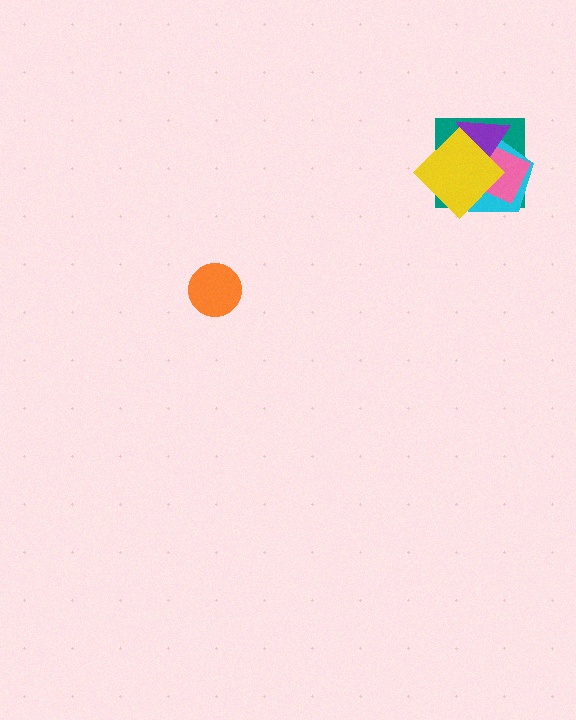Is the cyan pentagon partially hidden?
Yes, it is partially covered by another shape.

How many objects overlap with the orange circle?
0 objects overlap with the orange circle.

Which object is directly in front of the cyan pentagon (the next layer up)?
The pink diamond is directly in front of the cyan pentagon.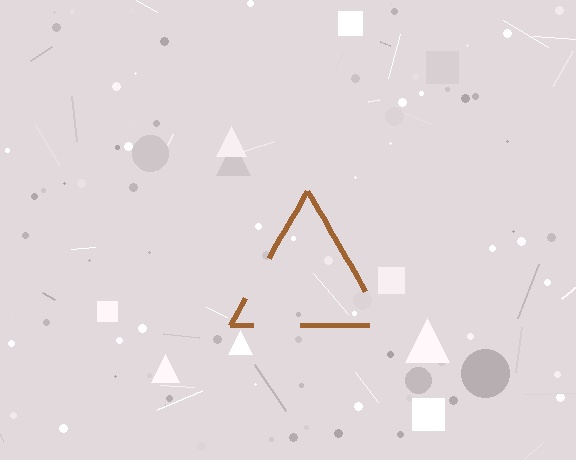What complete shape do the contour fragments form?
The contour fragments form a triangle.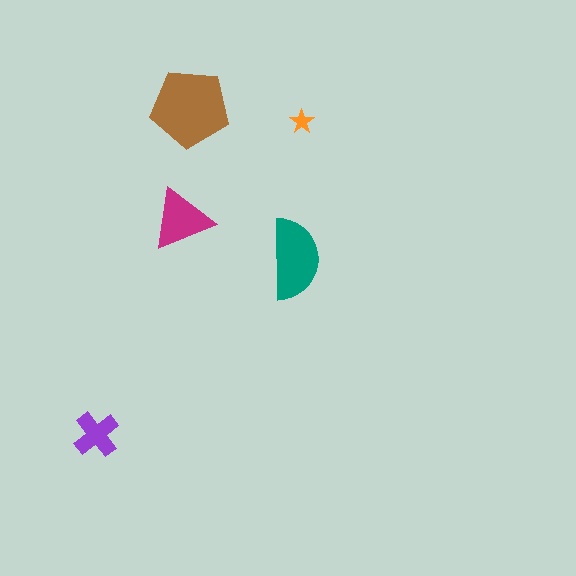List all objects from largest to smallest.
The brown pentagon, the teal semicircle, the magenta triangle, the purple cross, the orange star.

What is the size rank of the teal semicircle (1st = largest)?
2nd.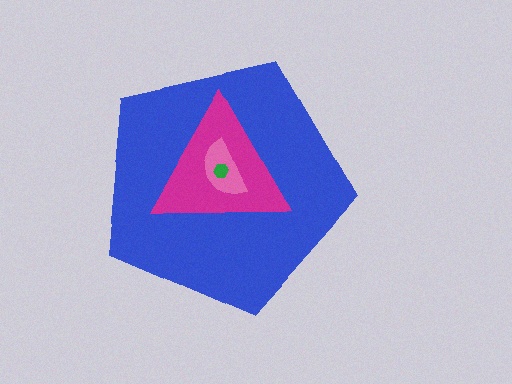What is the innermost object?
The green hexagon.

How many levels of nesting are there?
4.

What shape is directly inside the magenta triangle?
The pink semicircle.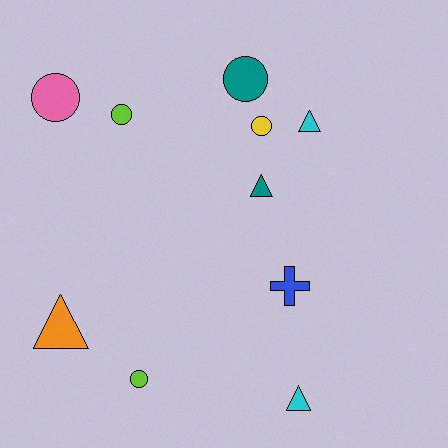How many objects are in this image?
There are 10 objects.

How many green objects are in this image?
There are no green objects.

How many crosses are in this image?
There is 1 cross.